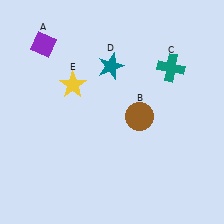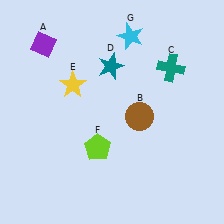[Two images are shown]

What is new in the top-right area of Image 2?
A cyan star (G) was added in the top-right area of Image 2.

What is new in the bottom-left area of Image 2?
A lime pentagon (F) was added in the bottom-left area of Image 2.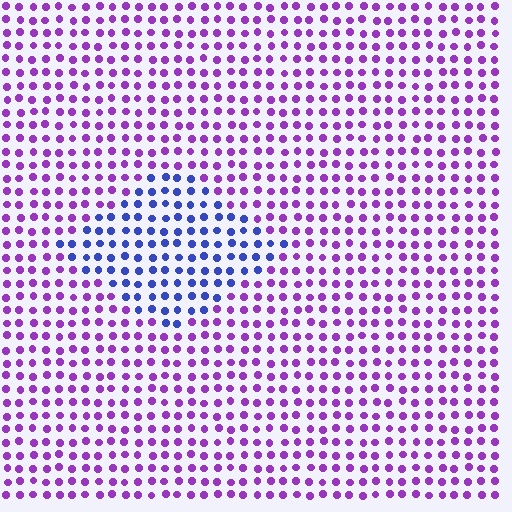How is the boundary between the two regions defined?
The boundary is defined purely by a slight shift in hue (about 51 degrees). Spacing, size, and orientation are identical on both sides.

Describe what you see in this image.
The image is filled with small purple elements in a uniform arrangement. A diamond-shaped region is visible where the elements are tinted to a slightly different hue, forming a subtle color boundary.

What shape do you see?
I see a diamond.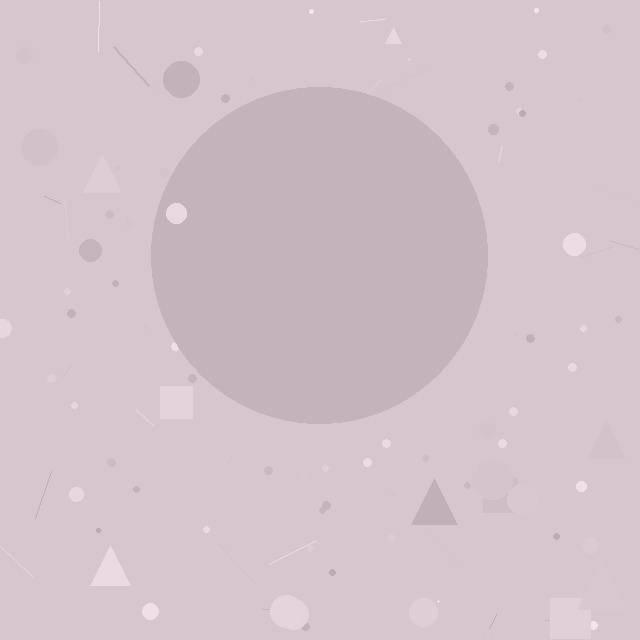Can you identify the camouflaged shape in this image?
The camouflaged shape is a circle.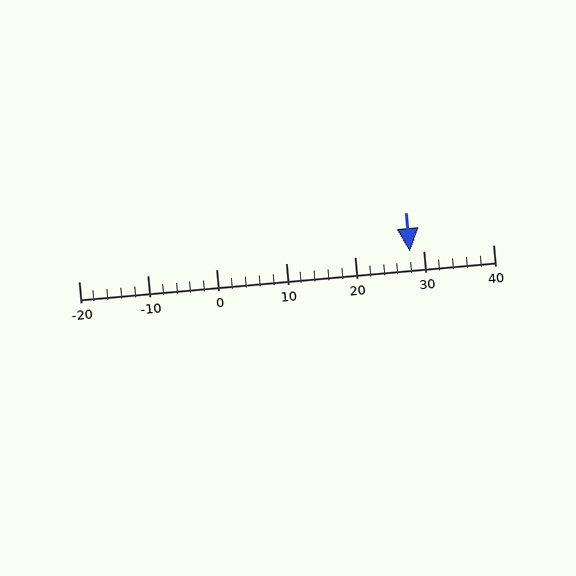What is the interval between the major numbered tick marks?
The major tick marks are spaced 10 units apart.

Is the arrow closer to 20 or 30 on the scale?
The arrow is closer to 30.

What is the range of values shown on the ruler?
The ruler shows values from -20 to 40.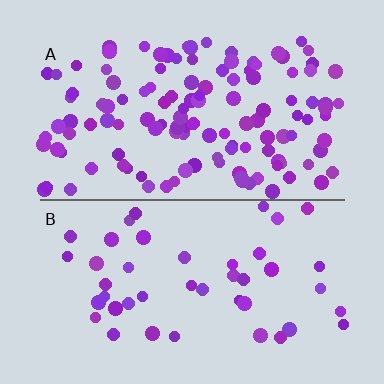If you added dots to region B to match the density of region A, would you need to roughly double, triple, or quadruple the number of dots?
Approximately triple.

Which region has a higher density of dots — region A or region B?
A (the top).